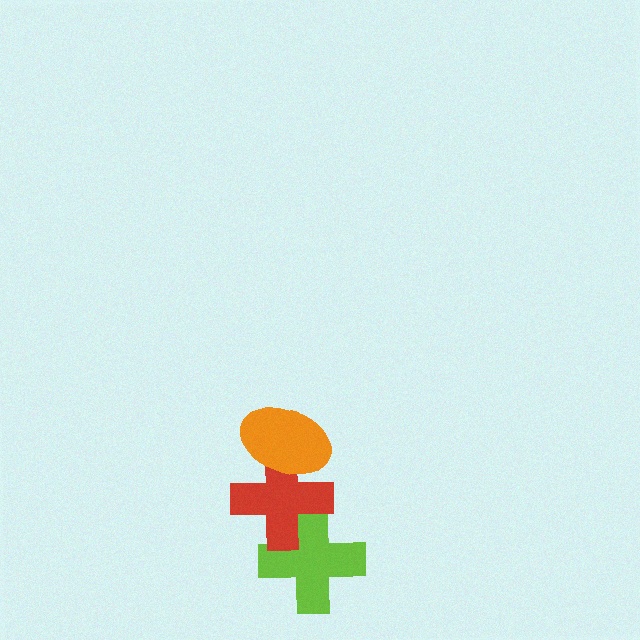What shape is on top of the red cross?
The orange ellipse is on top of the red cross.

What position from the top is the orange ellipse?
The orange ellipse is 1st from the top.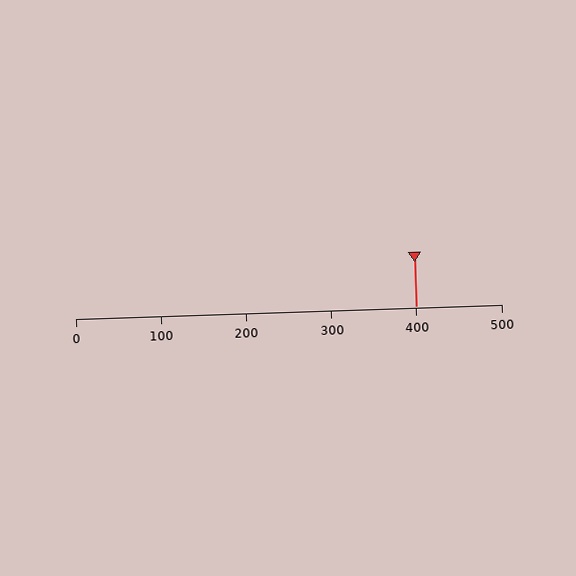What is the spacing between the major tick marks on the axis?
The major ticks are spaced 100 apart.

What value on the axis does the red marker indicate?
The marker indicates approximately 400.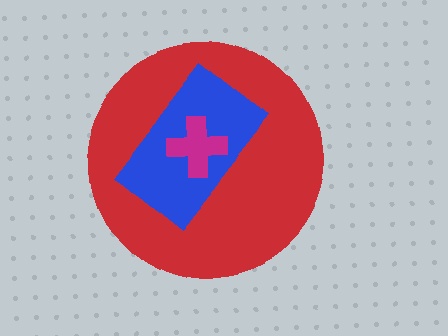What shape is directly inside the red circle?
The blue rectangle.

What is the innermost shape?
The magenta cross.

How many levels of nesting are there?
3.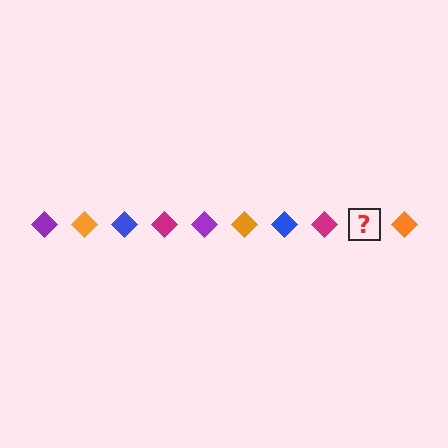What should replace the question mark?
The question mark should be replaced with a purple diamond.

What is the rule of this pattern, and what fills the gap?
The rule is that the pattern cycles through purple, orange, blue, magenta diamonds. The gap should be filled with a purple diamond.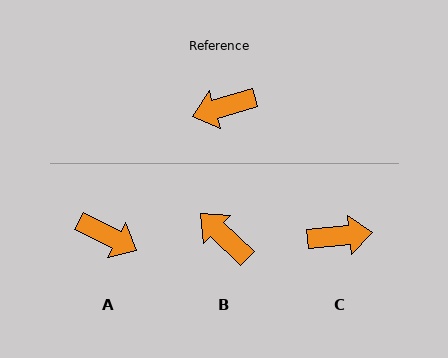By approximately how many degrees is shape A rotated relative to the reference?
Approximately 136 degrees counter-clockwise.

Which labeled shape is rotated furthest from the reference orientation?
C, about 169 degrees away.